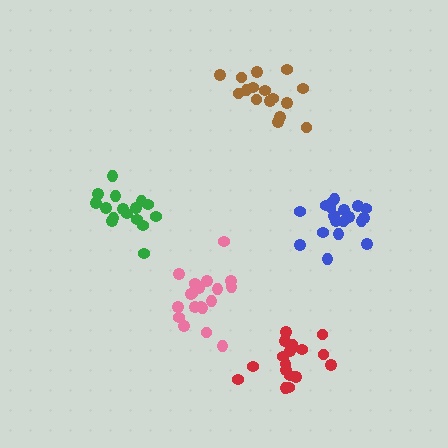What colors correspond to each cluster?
The clusters are colored: blue, pink, brown, green, red.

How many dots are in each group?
Group 1: 19 dots, Group 2: 19 dots, Group 3: 16 dots, Group 4: 16 dots, Group 5: 17 dots (87 total).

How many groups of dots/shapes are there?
There are 5 groups.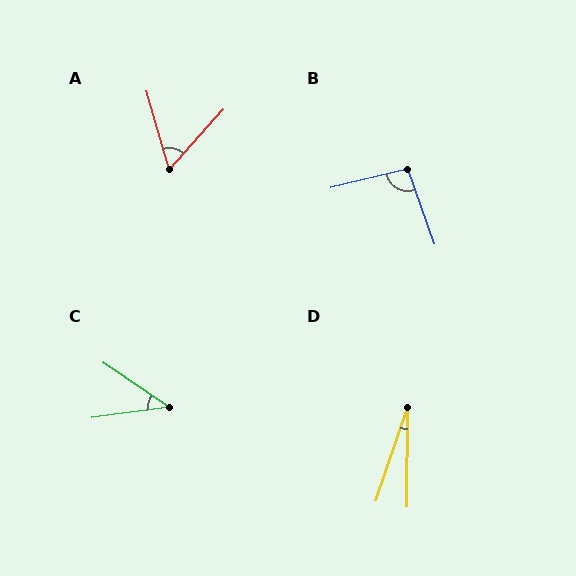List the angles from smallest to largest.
D (18°), C (42°), A (58°), B (96°).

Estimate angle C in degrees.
Approximately 42 degrees.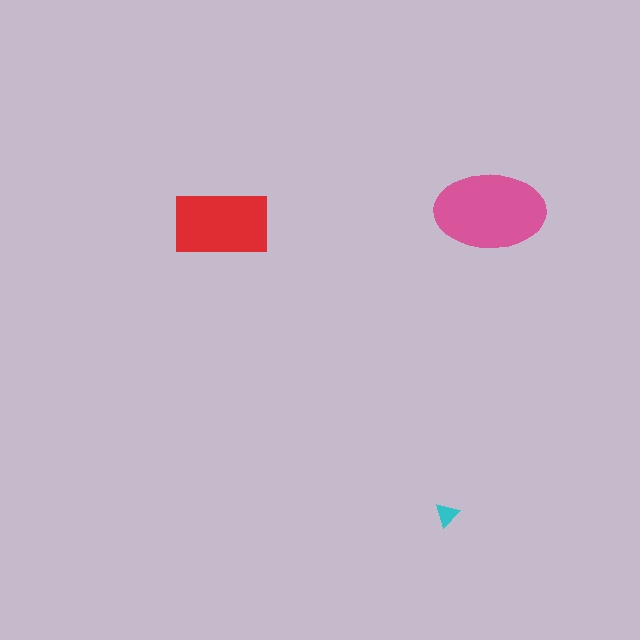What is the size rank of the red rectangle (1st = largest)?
2nd.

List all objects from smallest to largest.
The cyan triangle, the red rectangle, the pink ellipse.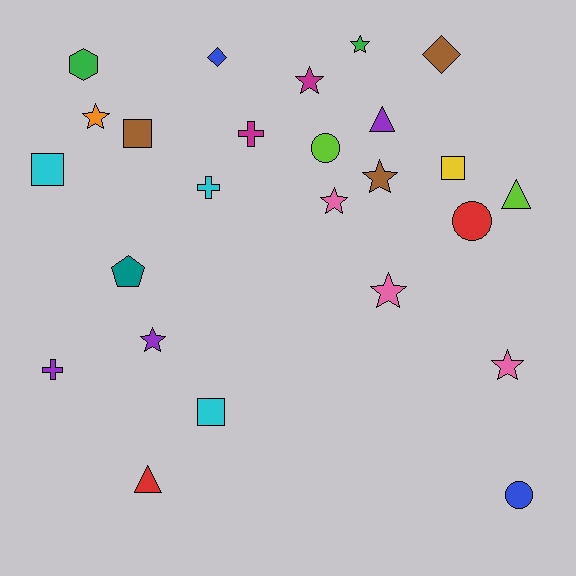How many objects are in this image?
There are 25 objects.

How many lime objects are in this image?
There are 2 lime objects.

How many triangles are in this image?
There are 3 triangles.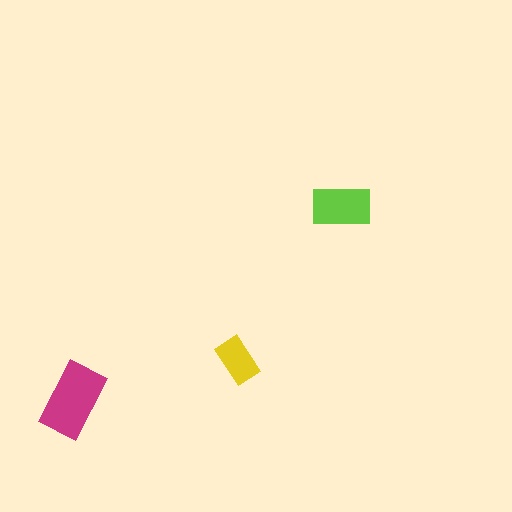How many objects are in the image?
There are 3 objects in the image.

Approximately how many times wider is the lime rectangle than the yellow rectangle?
About 1.5 times wider.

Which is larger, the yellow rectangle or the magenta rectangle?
The magenta one.